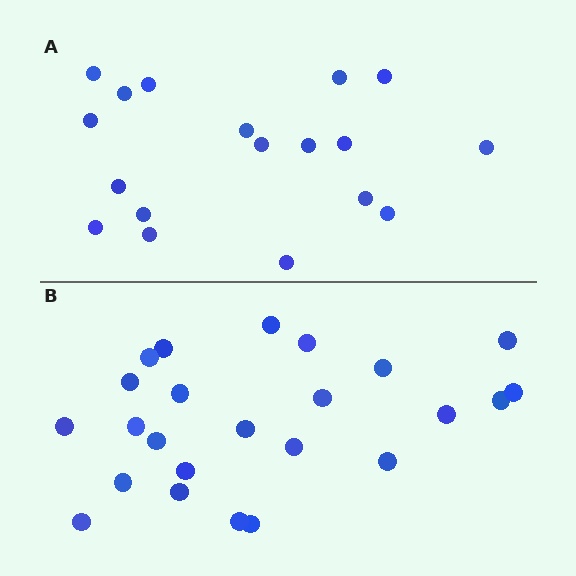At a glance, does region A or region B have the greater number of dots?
Region B (the bottom region) has more dots.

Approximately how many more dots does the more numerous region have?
Region B has about 6 more dots than region A.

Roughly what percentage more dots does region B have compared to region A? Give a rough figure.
About 35% more.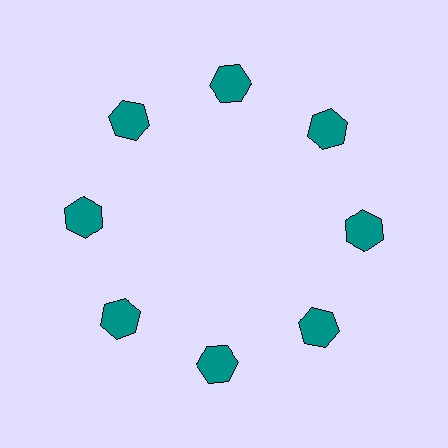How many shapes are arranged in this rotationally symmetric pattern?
There are 8 shapes, arranged in 8 groups of 1.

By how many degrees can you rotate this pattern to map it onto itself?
The pattern maps onto itself every 45 degrees of rotation.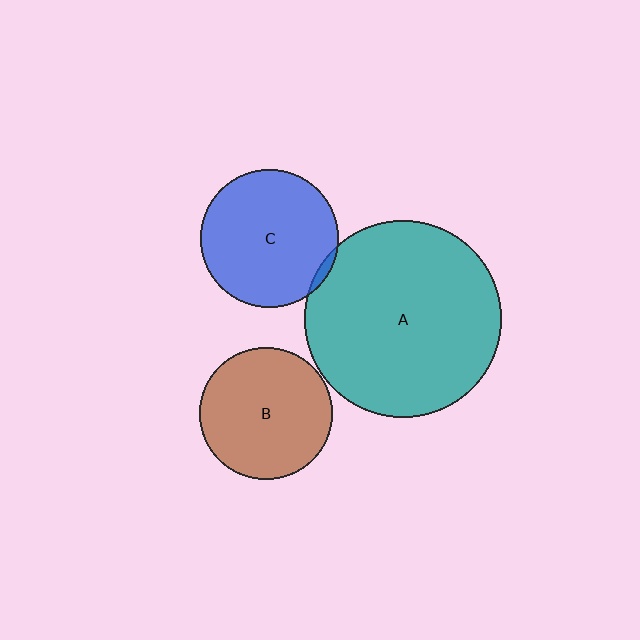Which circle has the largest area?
Circle A (teal).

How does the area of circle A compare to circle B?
Approximately 2.2 times.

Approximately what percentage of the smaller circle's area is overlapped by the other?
Approximately 5%.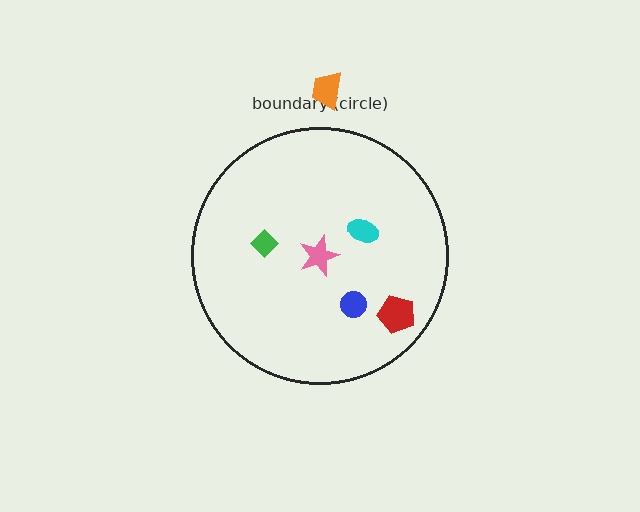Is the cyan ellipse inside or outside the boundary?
Inside.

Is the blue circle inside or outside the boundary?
Inside.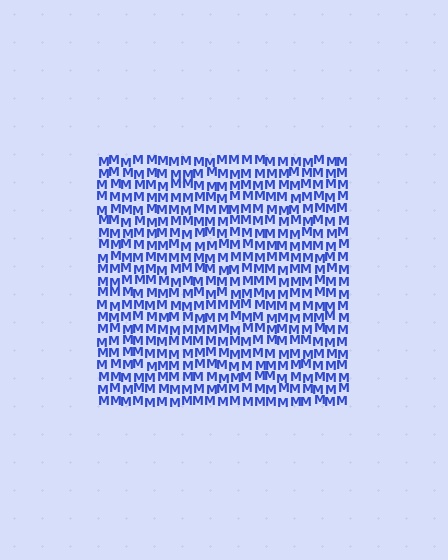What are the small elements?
The small elements are letter M's.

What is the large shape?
The large shape is a square.